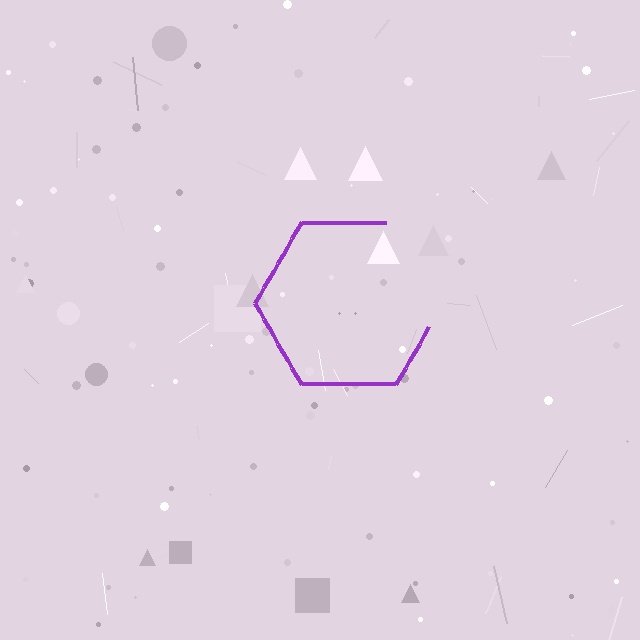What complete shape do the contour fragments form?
The contour fragments form a hexagon.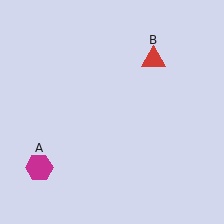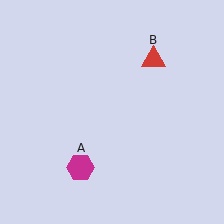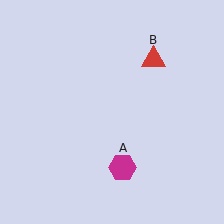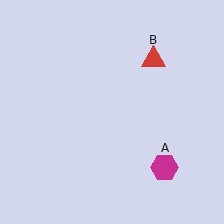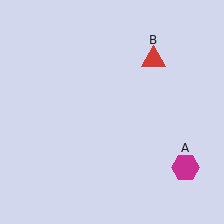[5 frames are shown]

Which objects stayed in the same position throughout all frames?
Red triangle (object B) remained stationary.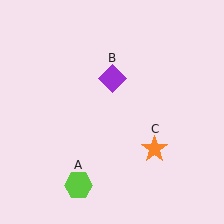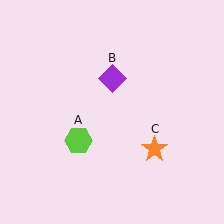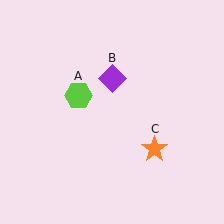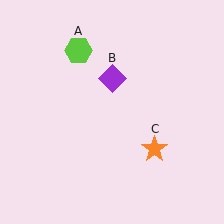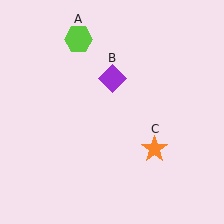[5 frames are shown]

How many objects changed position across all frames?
1 object changed position: lime hexagon (object A).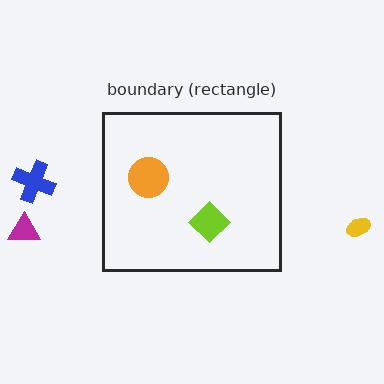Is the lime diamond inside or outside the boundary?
Inside.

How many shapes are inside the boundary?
2 inside, 3 outside.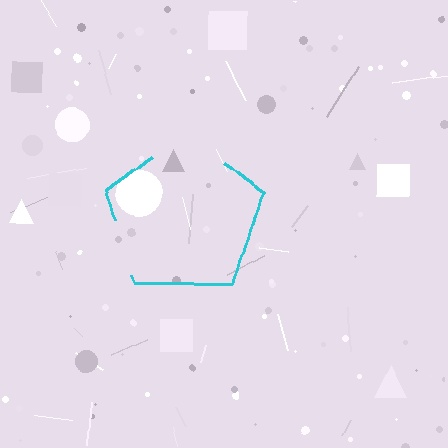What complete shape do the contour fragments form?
The contour fragments form a pentagon.